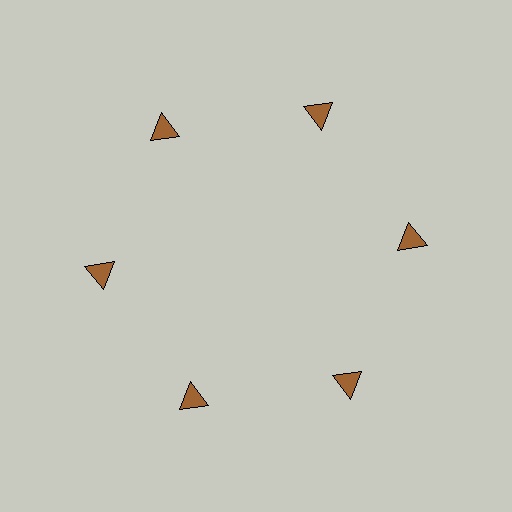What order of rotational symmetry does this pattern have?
This pattern has 6-fold rotational symmetry.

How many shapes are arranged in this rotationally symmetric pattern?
There are 6 shapes, arranged in 6 groups of 1.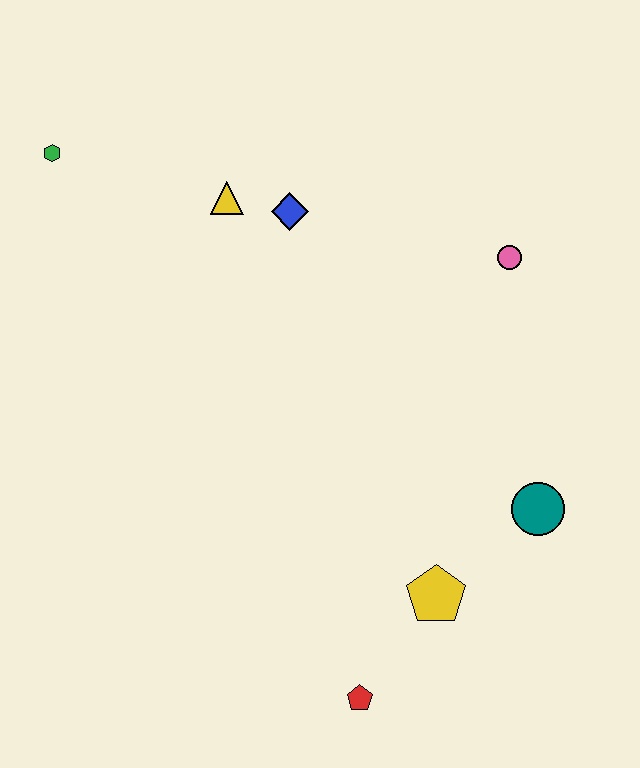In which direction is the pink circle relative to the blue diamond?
The pink circle is to the right of the blue diamond.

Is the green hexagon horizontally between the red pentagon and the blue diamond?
No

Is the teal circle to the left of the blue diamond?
No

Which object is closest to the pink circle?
The blue diamond is closest to the pink circle.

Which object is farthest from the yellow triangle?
The red pentagon is farthest from the yellow triangle.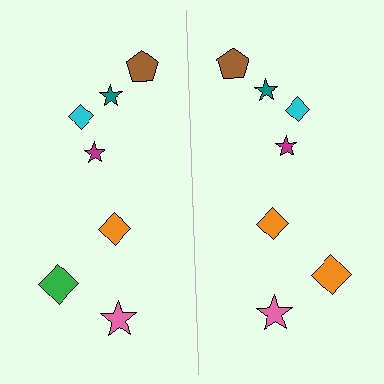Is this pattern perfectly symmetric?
No, the pattern is not perfectly symmetric. The orange diamond on the right side breaks the symmetry — its mirror counterpart is green.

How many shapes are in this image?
There are 14 shapes in this image.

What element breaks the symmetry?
The orange diamond on the right side breaks the symmetry — its mirror counterpart is green.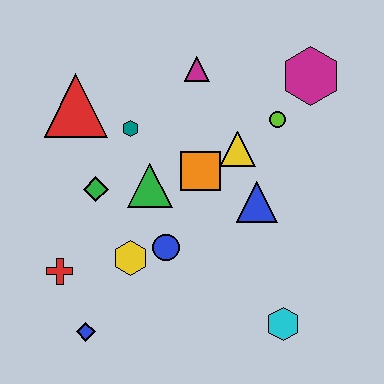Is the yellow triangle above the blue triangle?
Yes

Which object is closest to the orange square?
The yellow triangle is closest to the orange square.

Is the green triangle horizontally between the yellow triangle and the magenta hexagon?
No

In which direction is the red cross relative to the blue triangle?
The red cross is to the left of the blue triangle.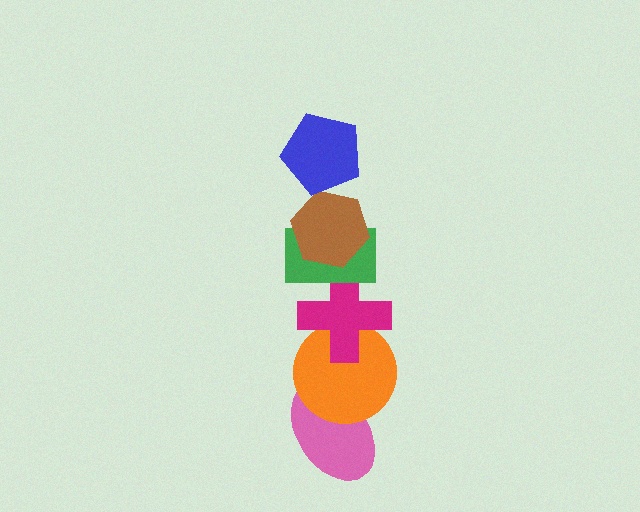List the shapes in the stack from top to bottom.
From top to bottom: the blue pentagon, the brown hexagon, the green rectangle, the magenta cross, the orange circle, the pink ellipse.